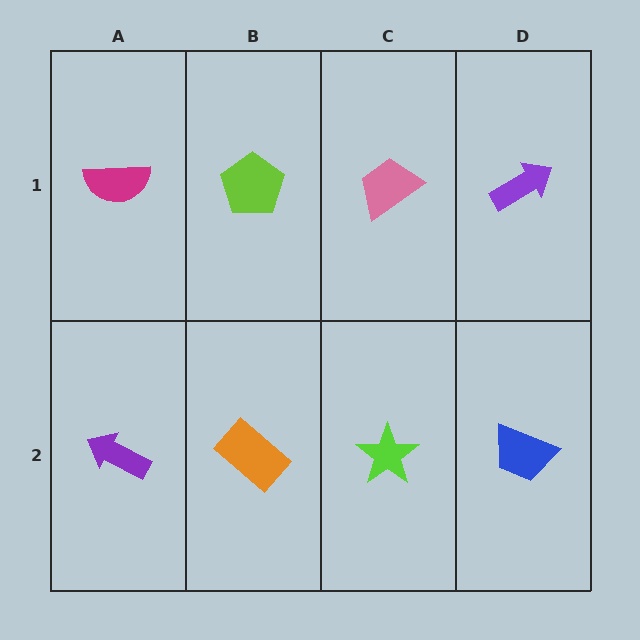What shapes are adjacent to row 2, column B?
A lime pentagon (row 1, column B), a purple arrow (row 2, column A), a lime star (row 2, column C).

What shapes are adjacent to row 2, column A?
A magenta semicircle (row 1, column A), an orange rectangle (row 2, column B).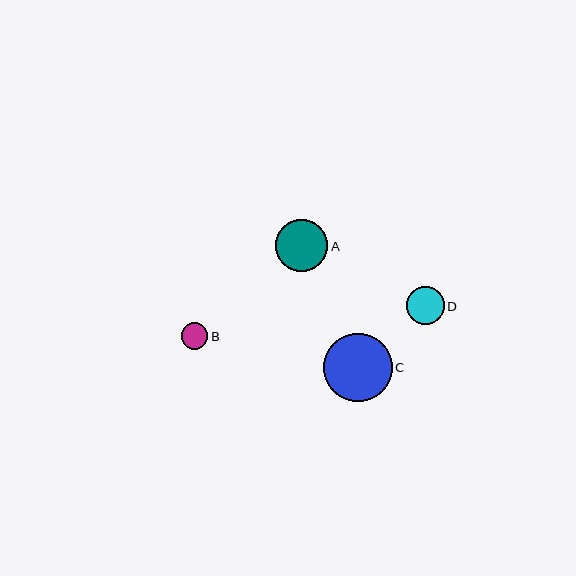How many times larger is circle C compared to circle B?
Circle C is approximately 2.6 times the size of circle B.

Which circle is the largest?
Circle C is the largest with a size of approximately 69 pixels.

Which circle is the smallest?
Circle B is the smallest with a size of approximately 27 pixels.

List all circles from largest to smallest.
From largest to smallest: C, A, D, B.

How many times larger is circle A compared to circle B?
Circle A is approximately 2.0 times the size of circle B.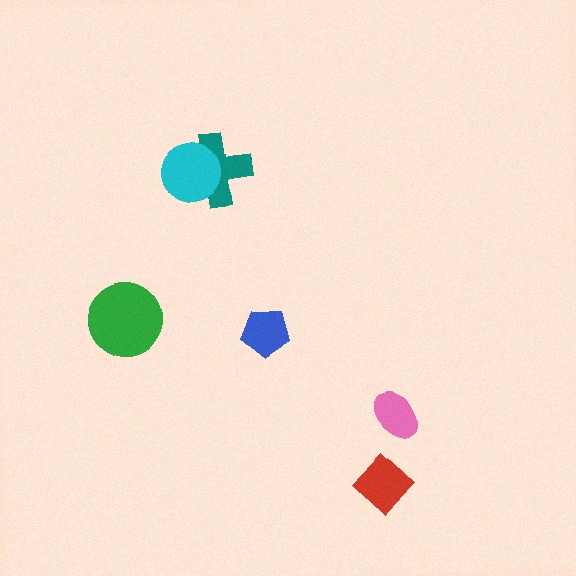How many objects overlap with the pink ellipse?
0 objects overlap with the pink ellipse.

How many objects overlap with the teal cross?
1 object overlaps with the teal cross.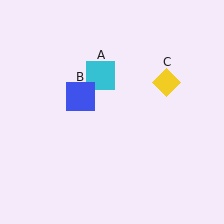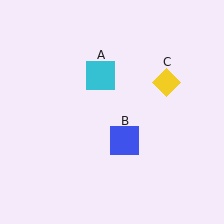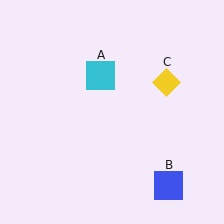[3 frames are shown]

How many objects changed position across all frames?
1 object changed position: blue square (object B).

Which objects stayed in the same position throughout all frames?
Cyan square (object A) and yellow diamond (object C) remained stationary.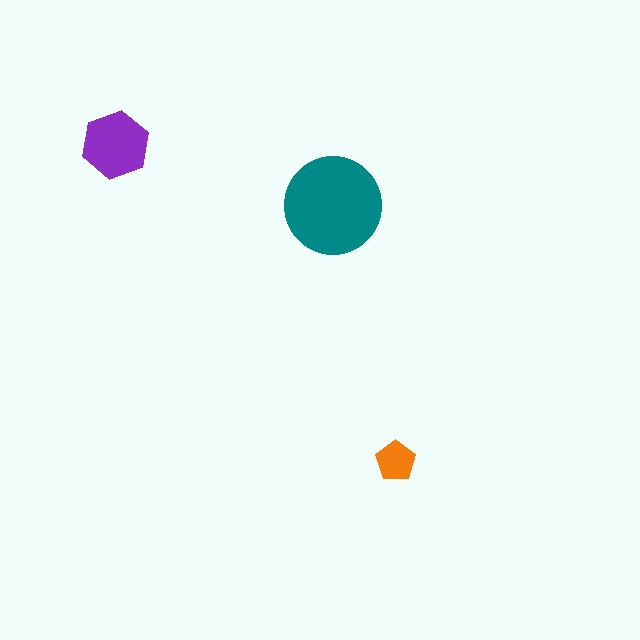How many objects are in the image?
There are 3 objects in the image.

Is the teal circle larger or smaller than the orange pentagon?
Larger.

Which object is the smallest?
The orange pentagon.